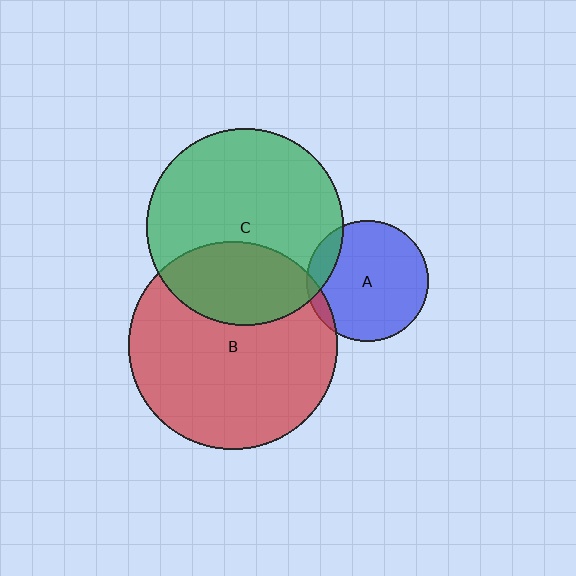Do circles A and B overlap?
Yes.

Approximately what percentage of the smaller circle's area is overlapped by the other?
Approximately 5%.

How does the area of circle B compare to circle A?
Approximately 2.9 times.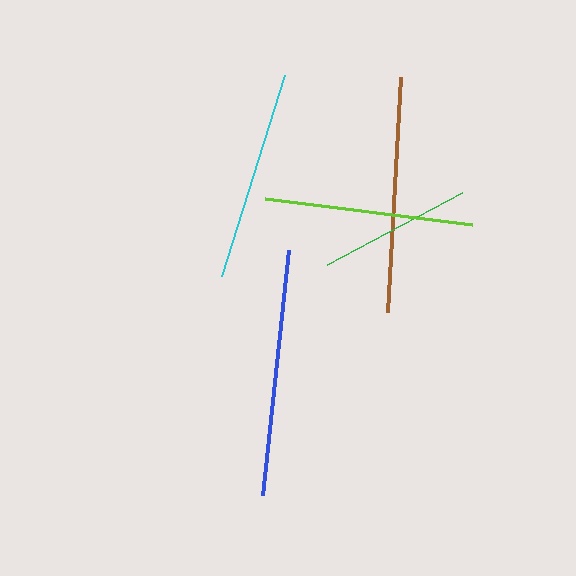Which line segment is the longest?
The blue line is the longest at approximately 246 pixels.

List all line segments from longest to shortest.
From longest to shortest: blue, brown, cyan, lime, green.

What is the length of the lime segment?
The lime segment is approximately 209 pixels long.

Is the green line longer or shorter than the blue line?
The blue line is longer than the green line.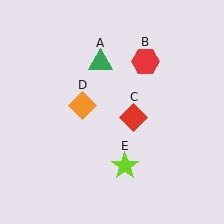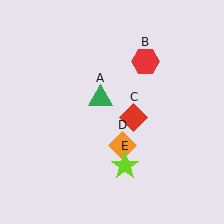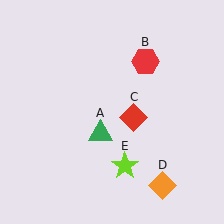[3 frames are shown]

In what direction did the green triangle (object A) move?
The green triangle (object A) moved down.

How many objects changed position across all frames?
2 objects changed position: green triangle (object A), orange diamond (object D).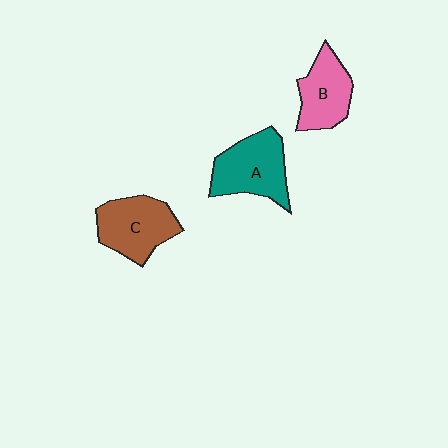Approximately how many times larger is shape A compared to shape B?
Approximately 1.3 times.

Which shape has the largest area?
Shape A (teal).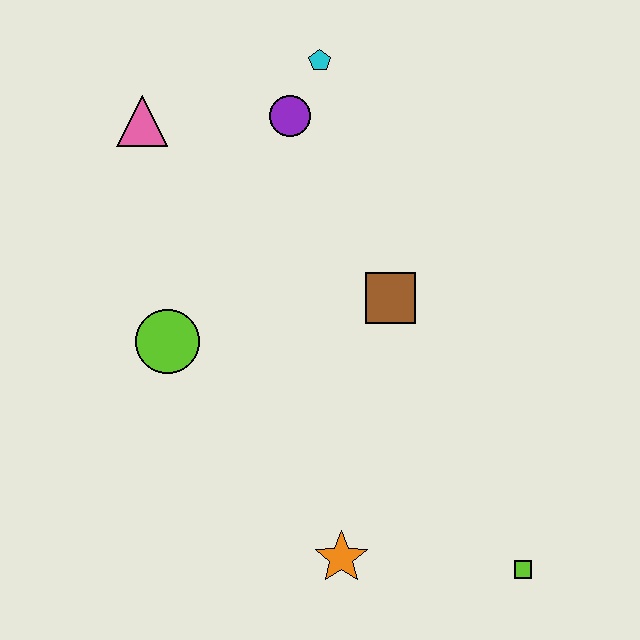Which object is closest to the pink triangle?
The purple circle is closest to the pink triangle.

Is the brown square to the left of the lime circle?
No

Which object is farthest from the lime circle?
The lime square is farthest from the lime circle.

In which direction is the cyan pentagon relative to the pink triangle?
The cyan pentagon is to the right of the pink triangle.